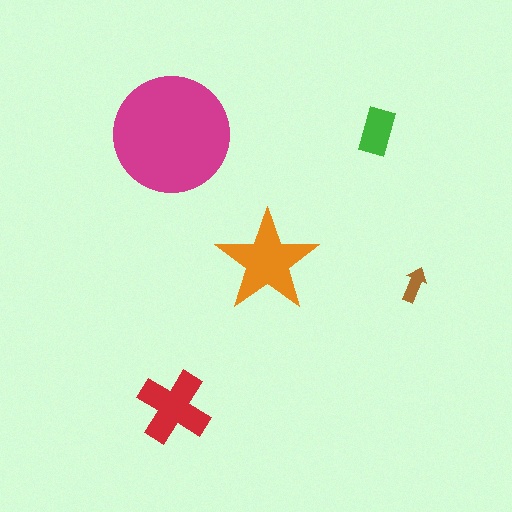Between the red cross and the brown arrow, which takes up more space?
The red cross.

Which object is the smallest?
The brown arrow.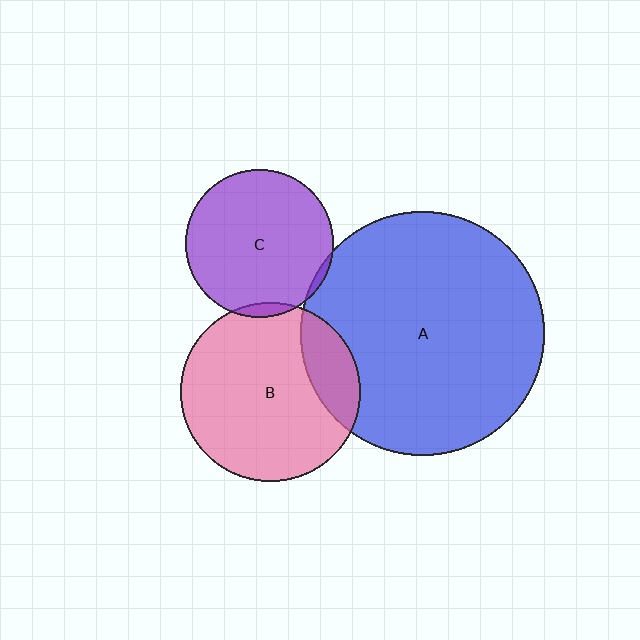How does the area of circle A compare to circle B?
Approximately 1.9 times.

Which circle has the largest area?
Circle A (blue).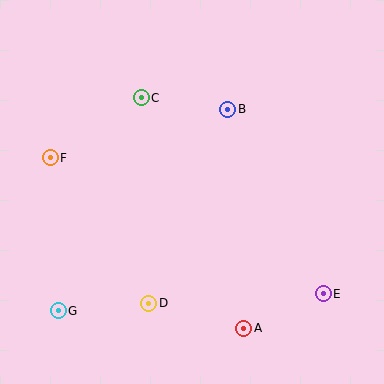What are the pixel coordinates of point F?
Point F is at (50, 158).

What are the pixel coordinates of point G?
Point G is at (58, 311).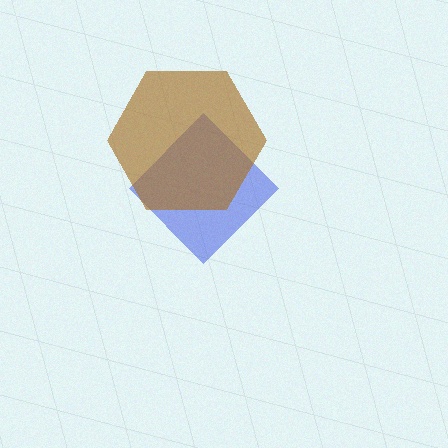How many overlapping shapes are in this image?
There are 2 overlapping shapes in the image.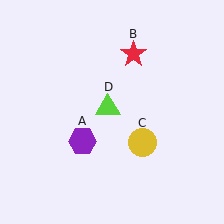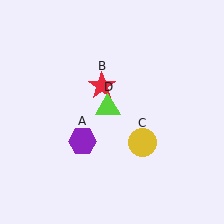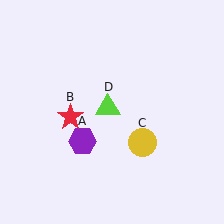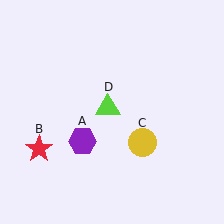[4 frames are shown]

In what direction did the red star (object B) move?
The red star (object B) moved down and to the left.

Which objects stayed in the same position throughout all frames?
Purple hexagon (object A) and yellow circle (object C) and lime triangle (object D) remained stationary.